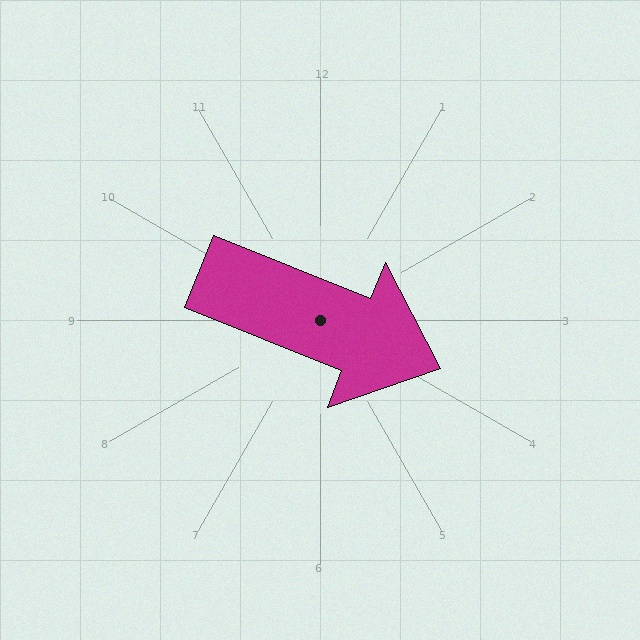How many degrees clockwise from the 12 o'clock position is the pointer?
Approximately 112 degrees.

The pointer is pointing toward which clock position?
Roughly 4 o'clock.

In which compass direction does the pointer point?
East.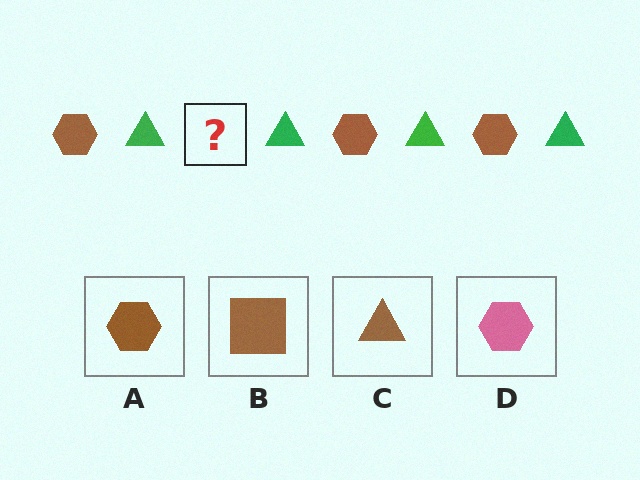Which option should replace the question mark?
Option A.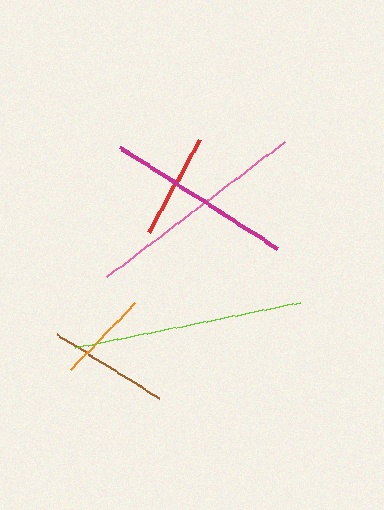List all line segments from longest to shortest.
From longest to shortest: lime, pink, magenta, brown, red, orange.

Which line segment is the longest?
The lime line is the longest at approximately 231 pixels.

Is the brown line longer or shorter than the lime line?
The lime line is longer than the brown line.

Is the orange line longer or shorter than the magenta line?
The magenta line is longer than the orange line.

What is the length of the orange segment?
The orange segment is approximately 93 pixels long.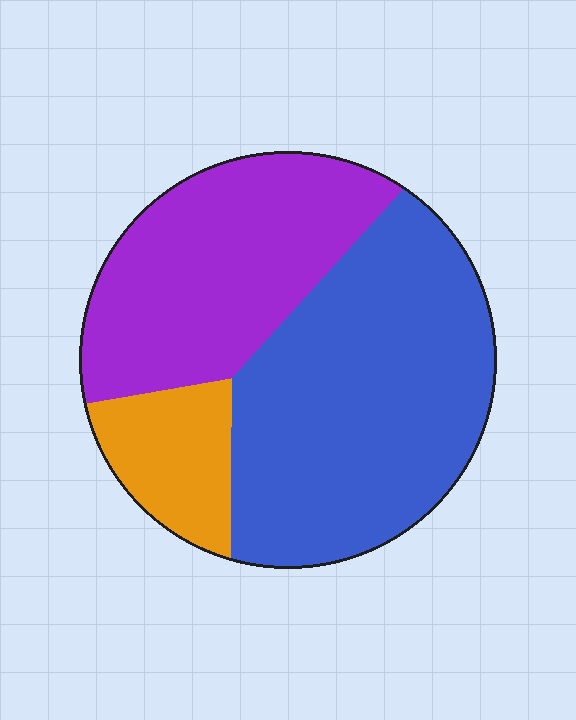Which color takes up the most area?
Blue, at roughly 50%.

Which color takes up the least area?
Orange, at roughly 15%.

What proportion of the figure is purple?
Purple takes up about three eighths (3/8) of the figure.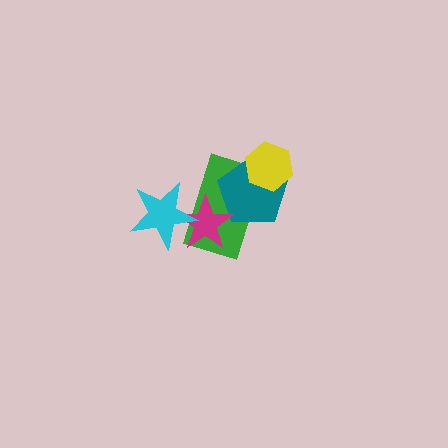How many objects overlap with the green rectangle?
4 objects overlap with the green rectangle.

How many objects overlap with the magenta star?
3 objects overlap with the magenta star.